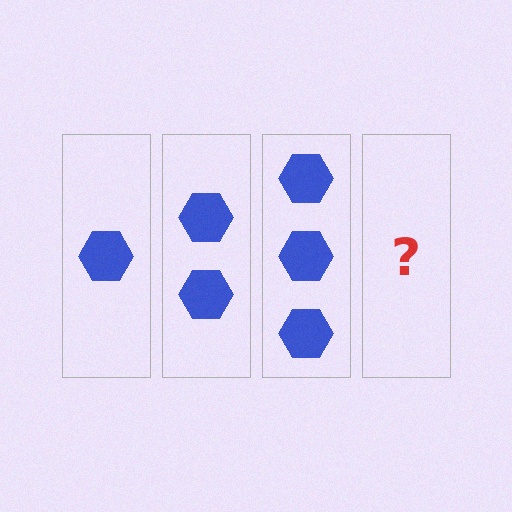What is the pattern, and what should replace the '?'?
The pattern is that each step adds one more hexagon. The '?' should be 4 hexagons.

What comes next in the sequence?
The next element should be 4 hexagons.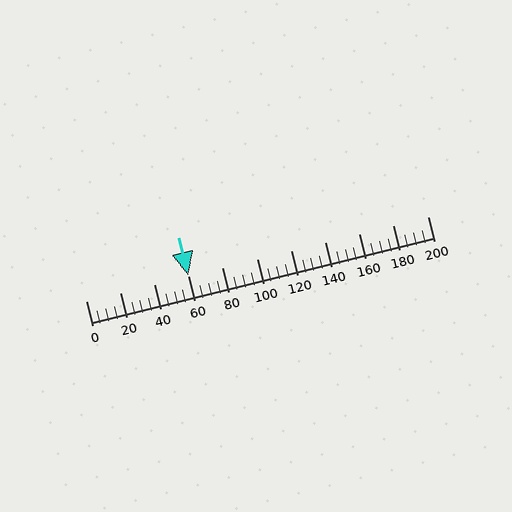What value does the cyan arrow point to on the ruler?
The cyan arrow points to approximately 60.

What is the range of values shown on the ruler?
The ruler shows values from 0 to 200.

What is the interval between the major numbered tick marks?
The major tick marks are spaced 20 units apart.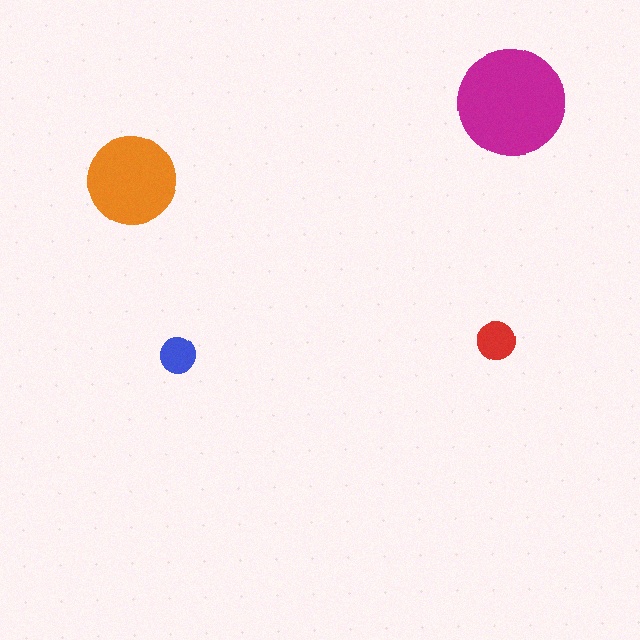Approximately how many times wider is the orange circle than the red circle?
About 2.5 times wider.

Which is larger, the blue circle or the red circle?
The red one.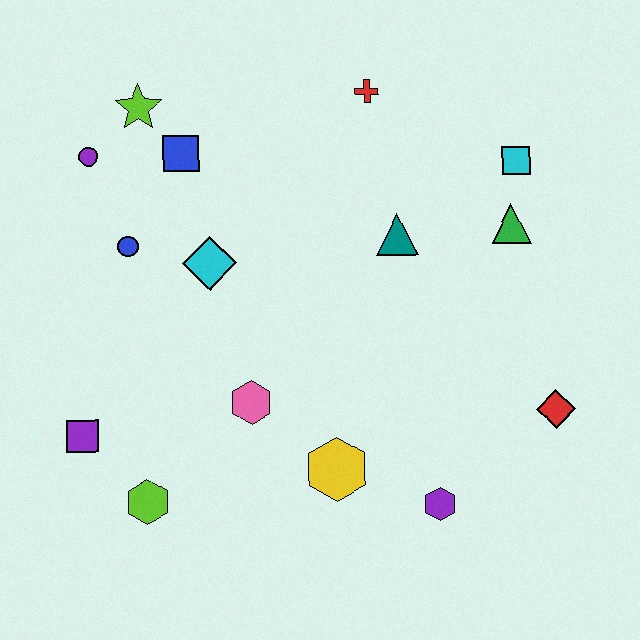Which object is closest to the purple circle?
The lime star is closest to the purple circle.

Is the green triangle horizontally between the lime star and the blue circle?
No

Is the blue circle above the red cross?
No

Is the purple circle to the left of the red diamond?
Yes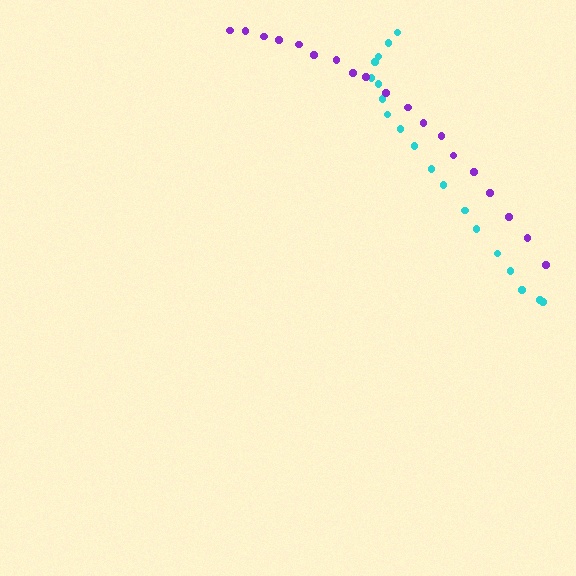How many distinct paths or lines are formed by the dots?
There are 2 distinct paths.